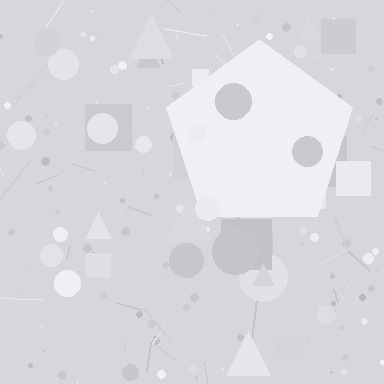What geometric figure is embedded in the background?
A pentagon is embedded in the background.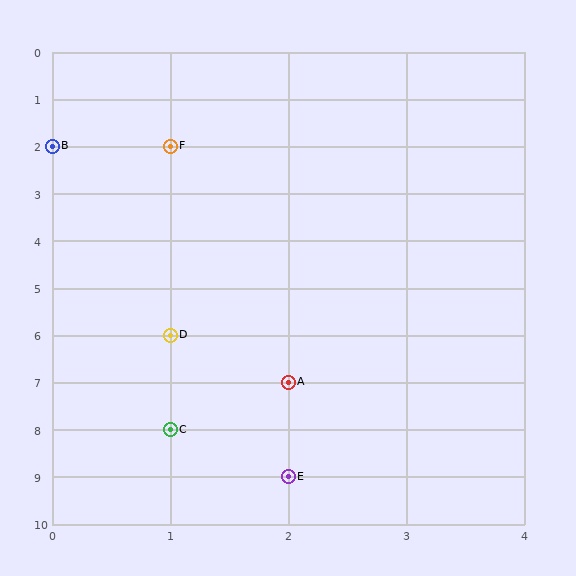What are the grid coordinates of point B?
Point B is at grid coordinates (0, 2).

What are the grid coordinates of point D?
Point D is at grid coordinates (1, 6).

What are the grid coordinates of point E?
Point E is at grid coordinates (2, 9).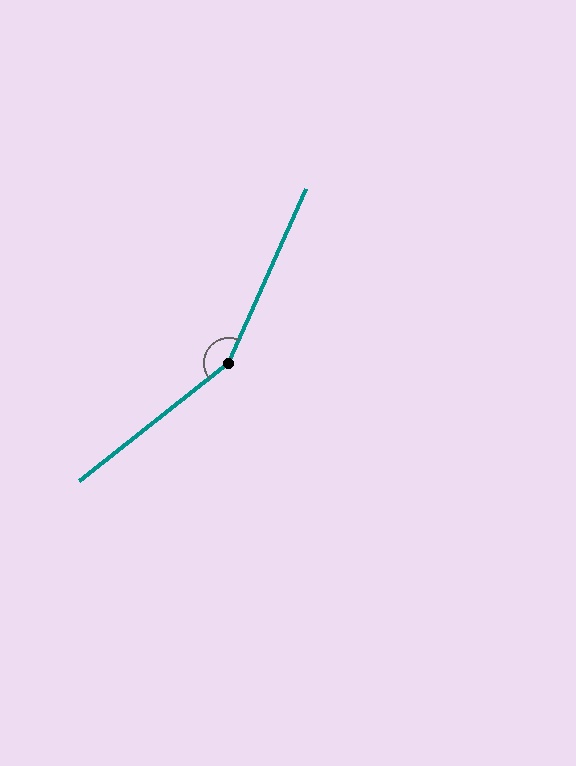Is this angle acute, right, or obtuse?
It is obtuse.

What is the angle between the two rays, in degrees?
Approximately 152 degrees.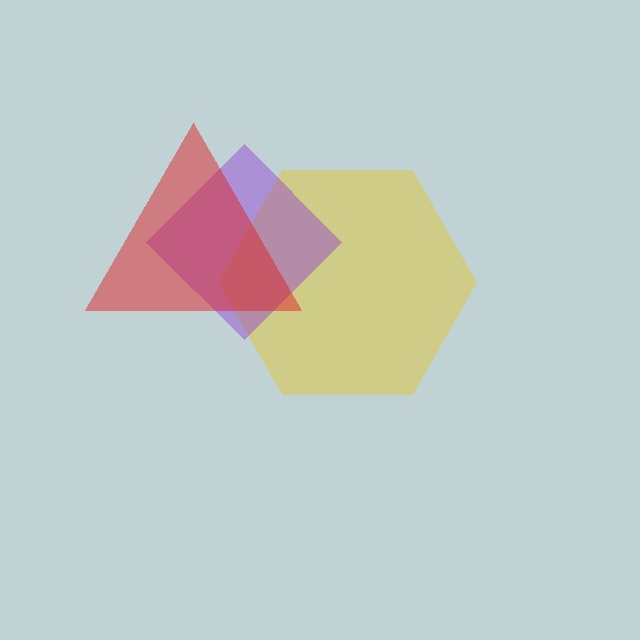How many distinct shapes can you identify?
There are 3 distinct shapes: a yellow hexagon, a purple diamond, a red triangle.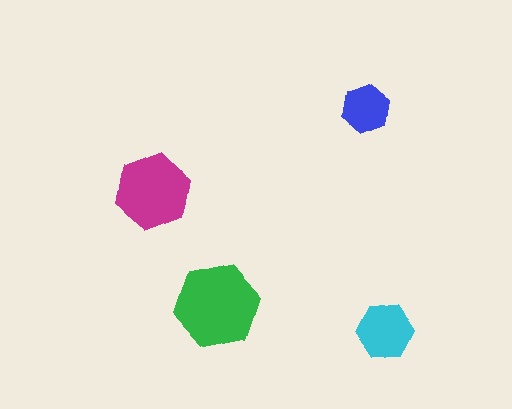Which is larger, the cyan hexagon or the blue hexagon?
The cyan one.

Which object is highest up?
The blue hexagon is topmost.